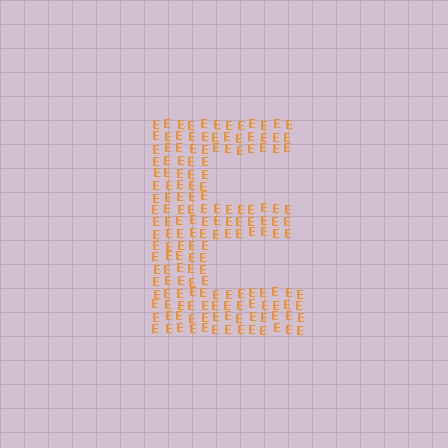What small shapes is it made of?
It is made of small letter E's.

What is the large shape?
The large shape is the letter E.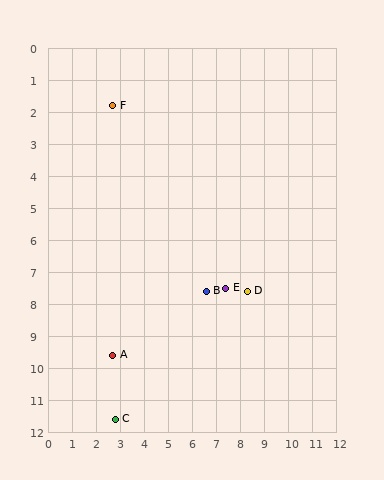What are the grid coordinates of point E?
Point E is at approximately (7.4, 7.5).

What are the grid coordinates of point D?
Point D is at approximately (8.3, 7.6).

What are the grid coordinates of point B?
Point B is at approximately (6.6, 7.6).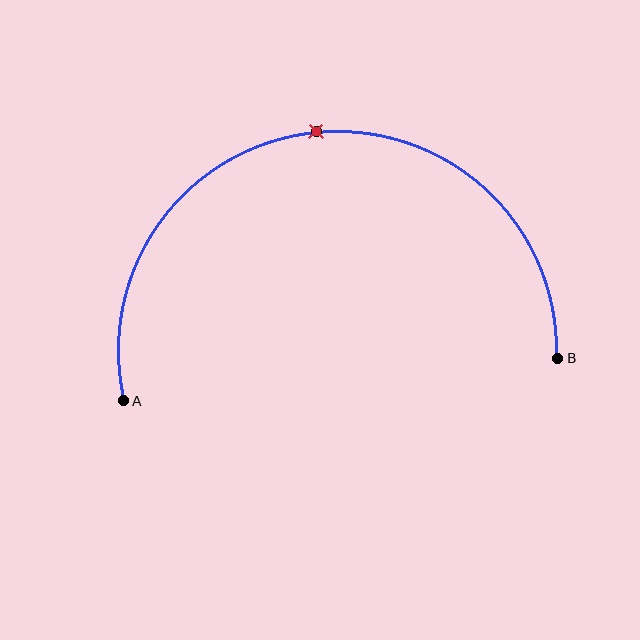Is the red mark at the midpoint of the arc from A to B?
Yes. The red mark lies on the arc at equal arc-length from both A and B — it is the arc midpoint.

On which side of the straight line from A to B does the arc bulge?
The arc bulges above the straight line connecting A and B.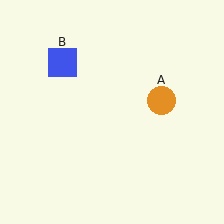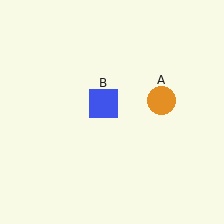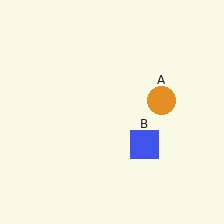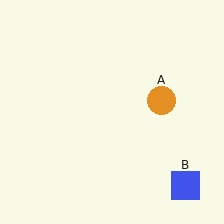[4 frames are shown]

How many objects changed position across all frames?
1 object changed position: blue square (object B).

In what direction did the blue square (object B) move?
The blue square (object B) moved down and to the right.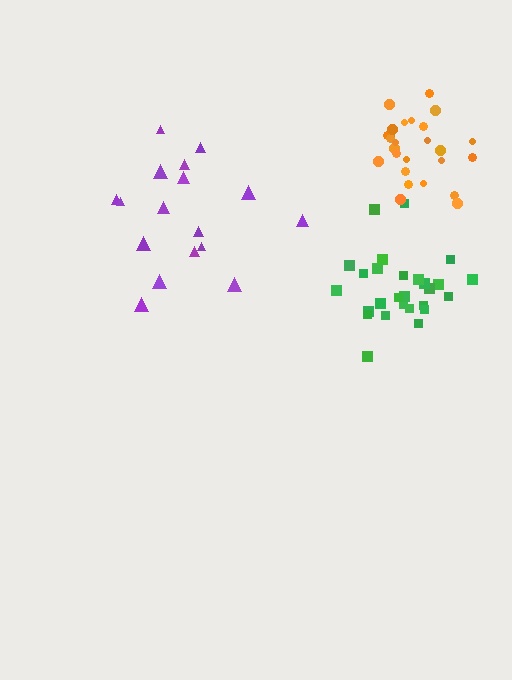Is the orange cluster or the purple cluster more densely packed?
Orange.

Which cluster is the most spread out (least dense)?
Purple.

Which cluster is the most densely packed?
Orange.